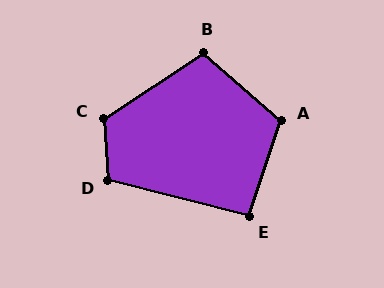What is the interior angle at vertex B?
Approximately 106 degrees (obtuse).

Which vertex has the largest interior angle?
C, at approximately 120 degrees.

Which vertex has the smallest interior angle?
E, at approximately 94 degrees.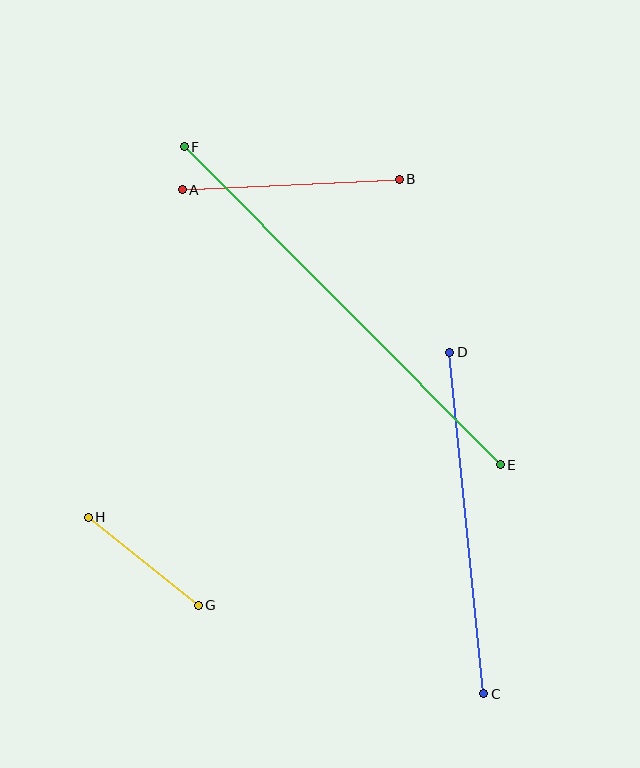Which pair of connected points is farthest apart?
Points E and F are farthest apart.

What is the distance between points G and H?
The distance is approximately 141 pixels.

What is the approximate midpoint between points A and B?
The midpoint is at approximately (291, 184) pixels.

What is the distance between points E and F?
The distance is approximately 448 pixels.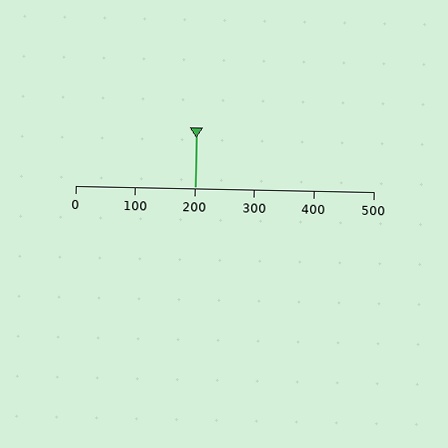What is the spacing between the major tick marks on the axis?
The major ticks are spaced 100 apart.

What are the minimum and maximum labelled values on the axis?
The axis runs from 0 to 500.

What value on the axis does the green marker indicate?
The marker indicates approximately 200.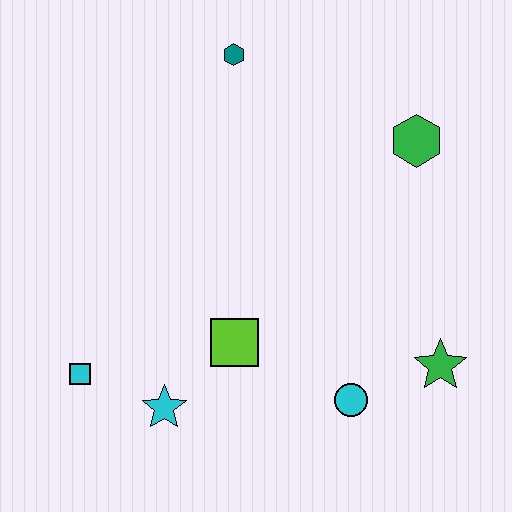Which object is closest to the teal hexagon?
The green hexagon is closest to the teal hexagon.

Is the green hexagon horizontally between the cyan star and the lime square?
No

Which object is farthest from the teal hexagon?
The green star is farthest from the teal hexagon.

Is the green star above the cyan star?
Yes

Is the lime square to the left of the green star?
Yes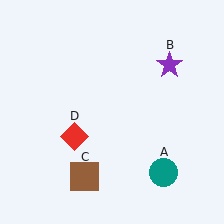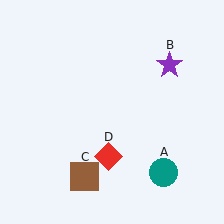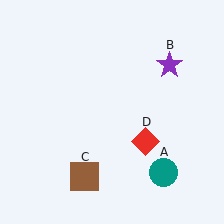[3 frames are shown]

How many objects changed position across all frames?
1 object changed position: red diamond (object D).